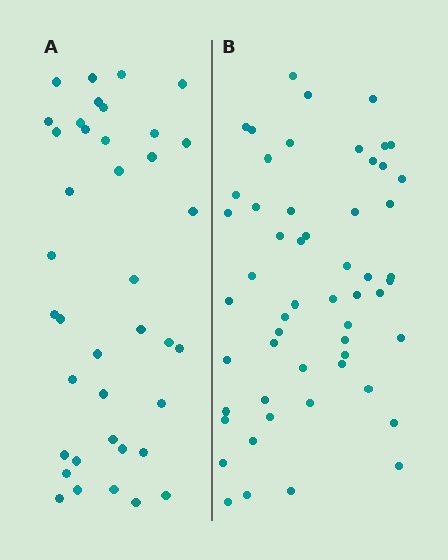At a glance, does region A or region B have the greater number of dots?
Region B (the right region) has more dots.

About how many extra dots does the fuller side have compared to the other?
Region B has approximately 15 more dots than region A.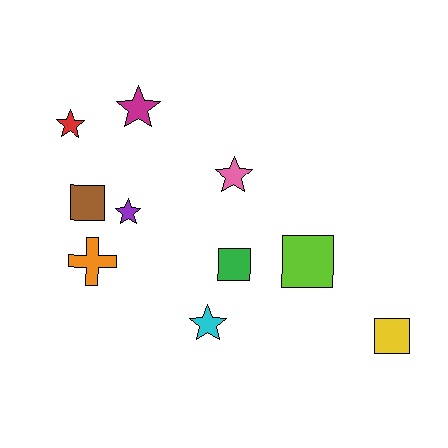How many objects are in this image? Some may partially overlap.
There are 10 objects.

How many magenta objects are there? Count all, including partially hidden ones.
There is 1 magenta object.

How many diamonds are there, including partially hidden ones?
There are no diamonds.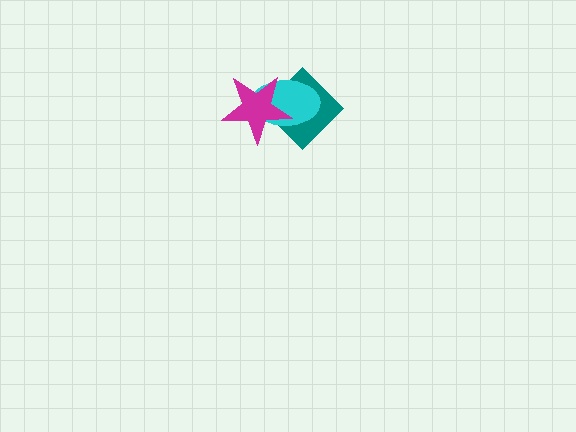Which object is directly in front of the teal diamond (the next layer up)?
The cyan ellipse is directly in front of the teal diamond.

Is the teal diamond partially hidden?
Yes, it is partially covered by another shape.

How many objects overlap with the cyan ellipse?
2 objects overlap with the cyan ellipse.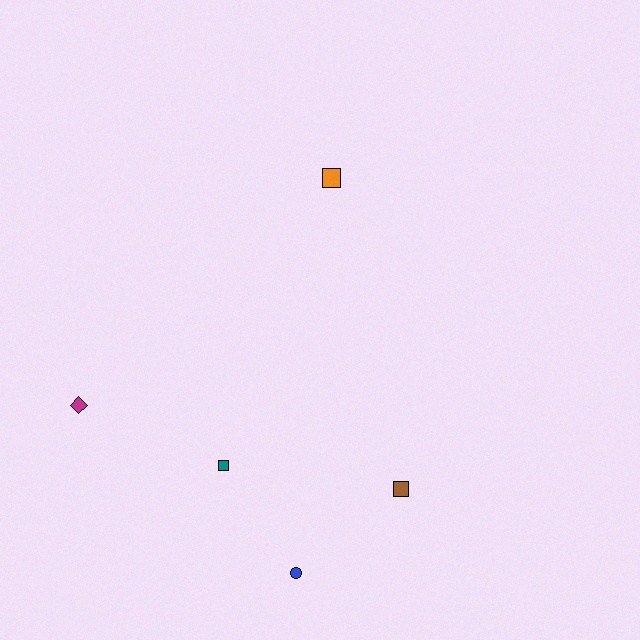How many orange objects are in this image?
There is 1 orange object.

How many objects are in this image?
There are 5 objects.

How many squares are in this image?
There are 3 squares.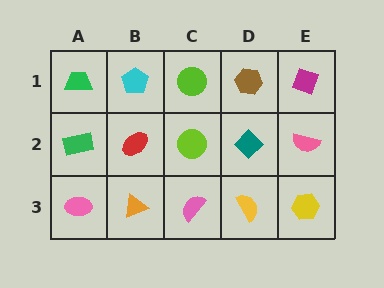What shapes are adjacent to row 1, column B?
A red ellipse (row 2, column B), a green trapezoid (row 1, column A), a lime circle (row 1, column C).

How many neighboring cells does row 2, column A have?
3.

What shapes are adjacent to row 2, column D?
A brown hexagon (row 1, column D), a yellow semicircle (row 3, column D), a lime circle (row 2, column C), a pink semicircle (row 2, column E).